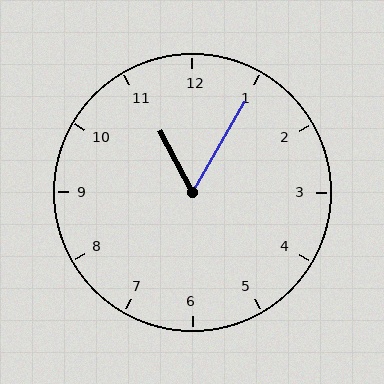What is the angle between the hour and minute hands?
Approximately 58 degrees.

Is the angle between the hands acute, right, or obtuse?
It is acute.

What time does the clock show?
11:05.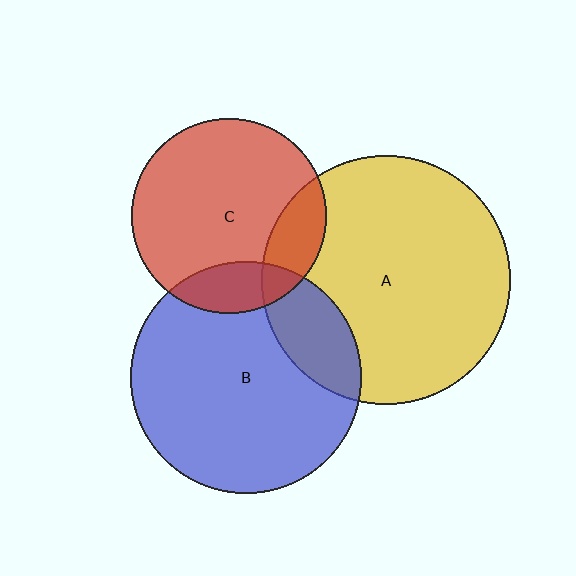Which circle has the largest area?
Circle A (yellow).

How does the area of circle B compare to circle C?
Approximately 1.4 times.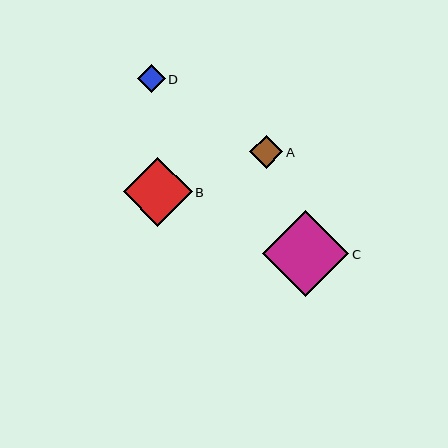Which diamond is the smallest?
Diamond D is the smallest with a size of approximately 28 pixels.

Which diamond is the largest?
Diamond C is the largest with a size of approximately 86 pixels.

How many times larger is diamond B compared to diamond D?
Diamond B is approximately 2.5 times the size of diamond D.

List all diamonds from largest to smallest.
From largest to smallest: C, B, A, D.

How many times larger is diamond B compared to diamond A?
Diamond B is approximately 2.1 times the size of diamond A.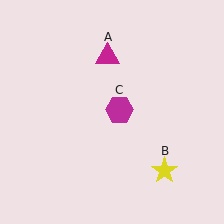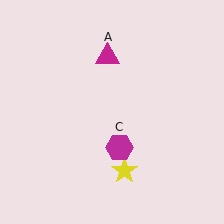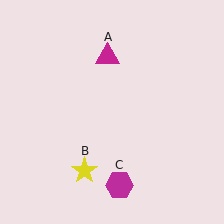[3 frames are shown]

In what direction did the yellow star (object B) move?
The yellow star (object B) moved left.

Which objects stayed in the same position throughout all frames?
Magenta triangle (object A) remained stationary.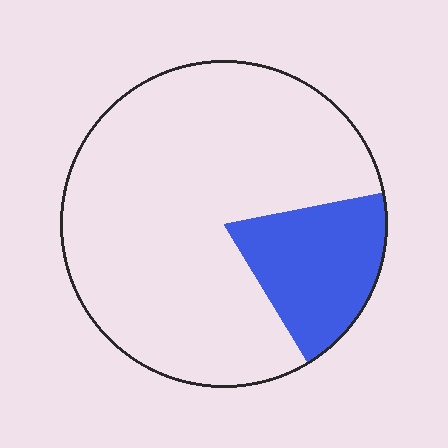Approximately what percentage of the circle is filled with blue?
Approximately 20%.